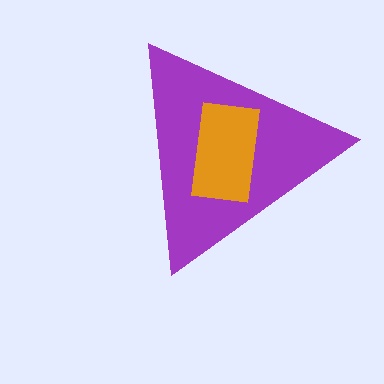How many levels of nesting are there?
2.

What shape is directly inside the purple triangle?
The orange rectangle.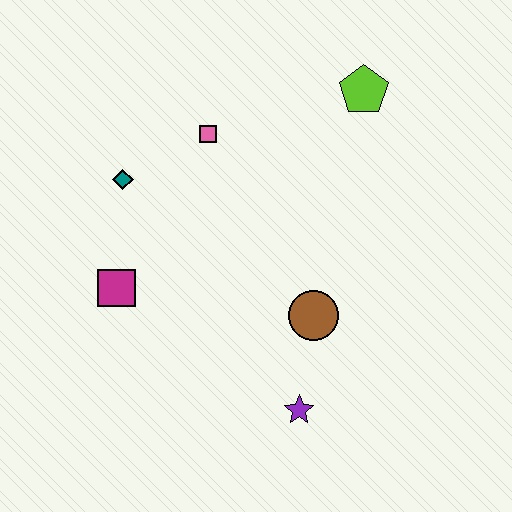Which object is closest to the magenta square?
The teal diamond is closest to the magenta square.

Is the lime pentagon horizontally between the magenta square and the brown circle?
No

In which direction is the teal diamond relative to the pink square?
The teal diamond is to the left of the pink square.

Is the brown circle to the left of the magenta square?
No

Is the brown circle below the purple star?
No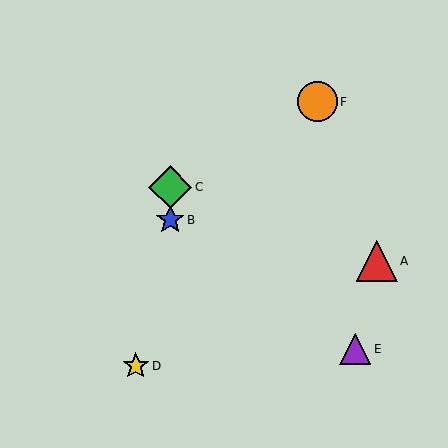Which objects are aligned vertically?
Objects B, C are aligned vertically.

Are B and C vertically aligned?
Yes, both are at x≈170.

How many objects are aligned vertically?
2 objects (B, C) are aligned vertically.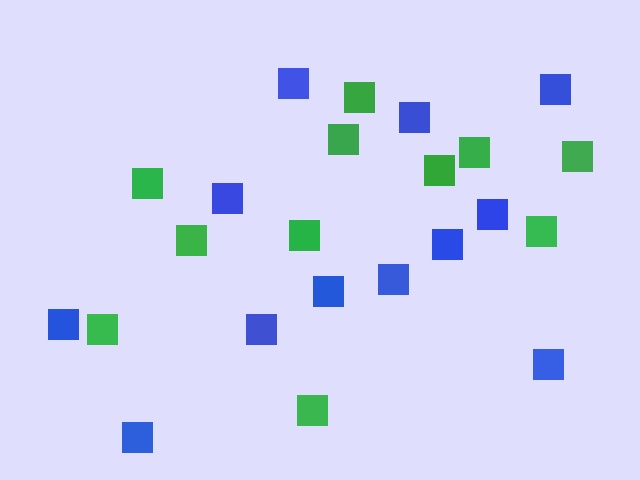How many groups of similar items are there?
There are 2 groups: one group of green squares (11) and one group of blue squares (12).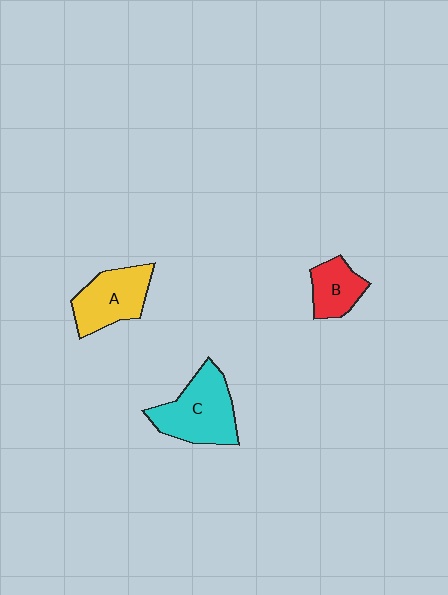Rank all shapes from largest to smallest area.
From largest to smallest: C (cyan), A (yellow), B (red).